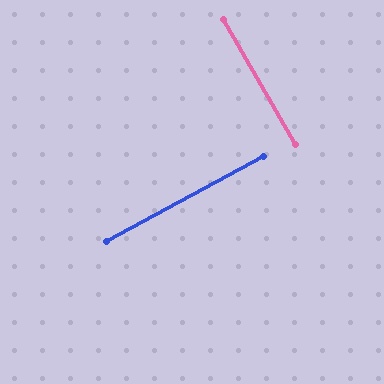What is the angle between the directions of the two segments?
Approximately 88 degrees.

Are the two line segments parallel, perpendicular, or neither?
Perpendicular — they meet at approximately 88°.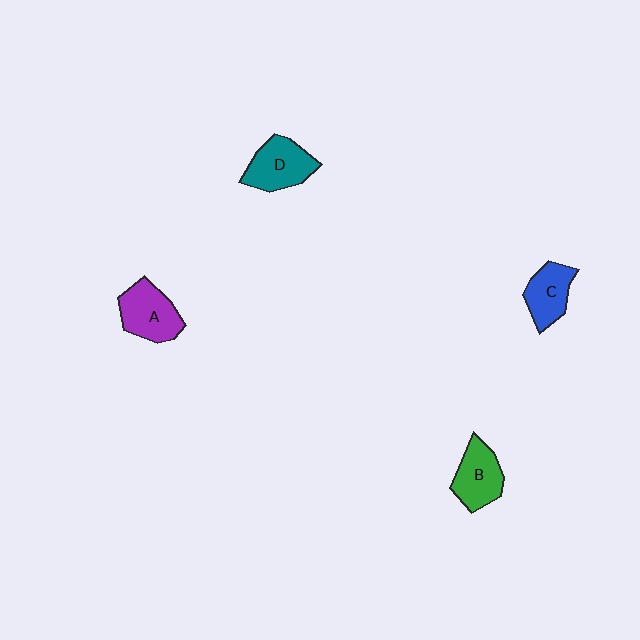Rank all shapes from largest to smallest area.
From largest to smallest: D (teal), A (purple), B (green), C (blue).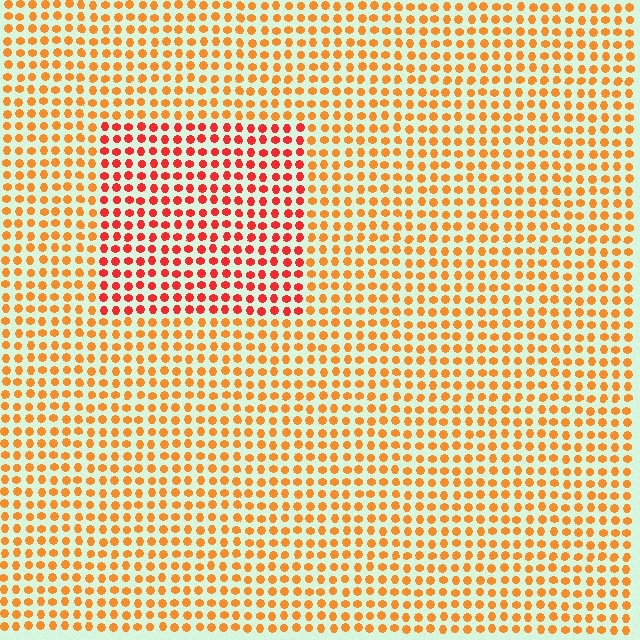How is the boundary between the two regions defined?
The boundary is defined purely by a slight shift in hue (about 31 degrees). Spacing, size, and orientation are identical on both sides.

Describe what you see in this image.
The image is filled with small orange elements in a uniform arrangement. A rectangle-shaped region is visible where the elements are tinted to a slightly different hue, forming a subtle color boundary.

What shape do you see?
I see a rectangle.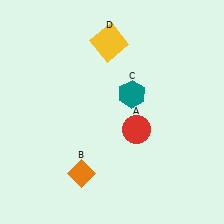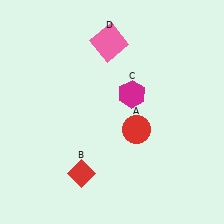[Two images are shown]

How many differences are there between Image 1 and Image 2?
There are 3 differences between the two images.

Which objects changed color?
B changed from orange to red. C changed from teal to magenta. D changed from yellow to pink.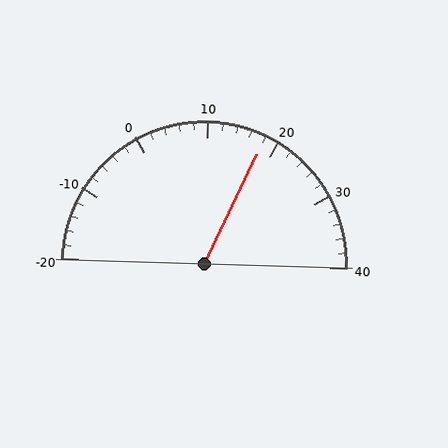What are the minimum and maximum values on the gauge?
The gauge ranges from -20 to 40.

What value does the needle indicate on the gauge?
The needle indicates approximately 18.